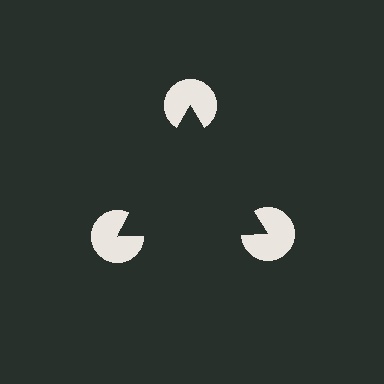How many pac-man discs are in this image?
There are 3 — one at each vertex of the illusory triangle.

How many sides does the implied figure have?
3 sides.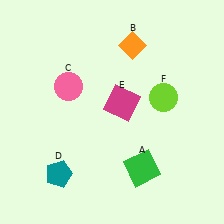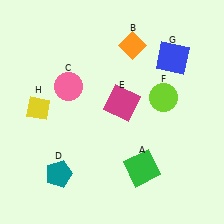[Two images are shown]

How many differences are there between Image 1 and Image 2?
There are 2 differences between the two images.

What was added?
A blue square (G), a yellow diamond (H) were added in Image 2.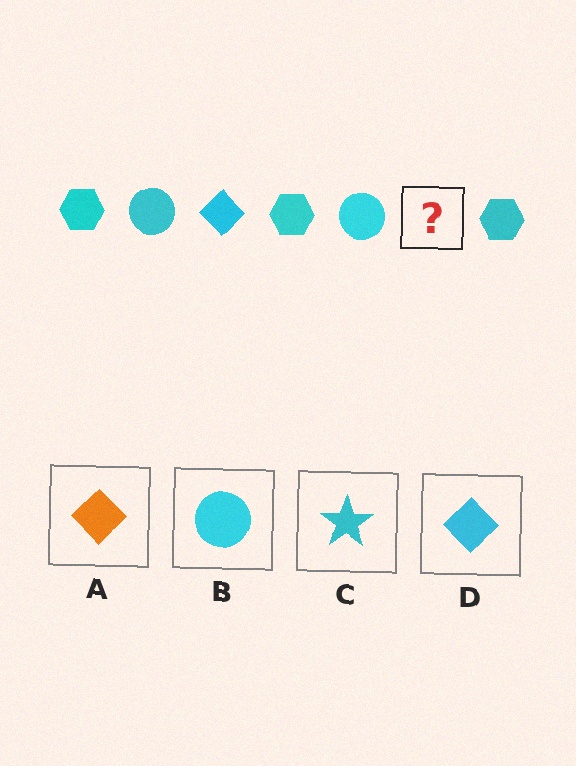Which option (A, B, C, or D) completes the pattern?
D.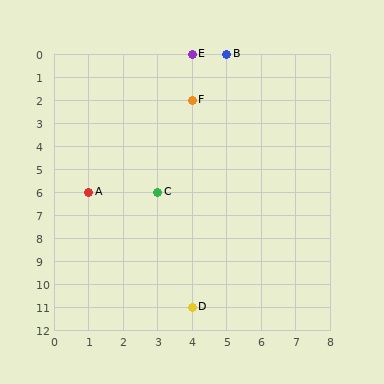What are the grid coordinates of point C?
Point C is at grid coordinates (3, 6).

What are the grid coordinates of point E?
Point E is at grid coordinates (4, 0).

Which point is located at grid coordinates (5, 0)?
Point B is at (5, 0).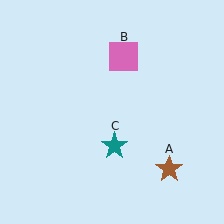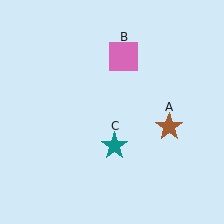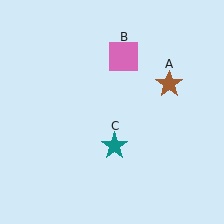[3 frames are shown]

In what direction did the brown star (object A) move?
The brown star (object A) moved up.